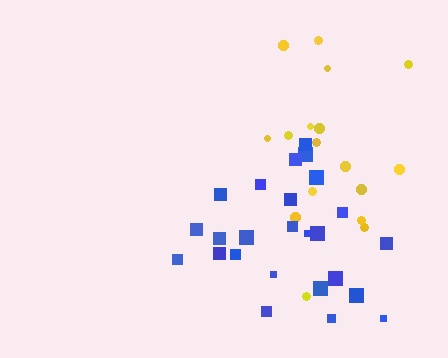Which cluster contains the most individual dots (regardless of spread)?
Blue (25).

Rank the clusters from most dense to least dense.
yellow, blue.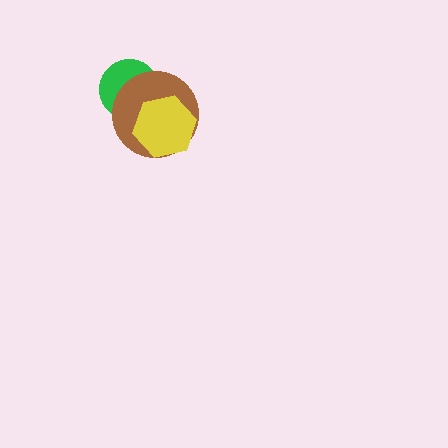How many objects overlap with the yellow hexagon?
2 objects overlap with the yellow hexagon.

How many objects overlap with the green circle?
2 objects overlap with the green circle.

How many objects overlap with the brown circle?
2 objects overlap with the brown circle.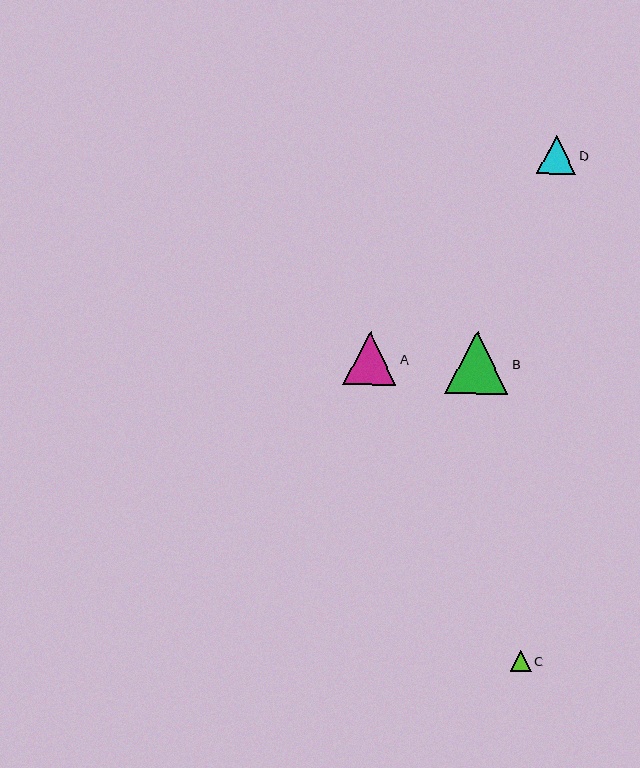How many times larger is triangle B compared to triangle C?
Triangle B is approximately 3.0 times the size of triangle C.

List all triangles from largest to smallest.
From largest to smallest: B, A, D, C.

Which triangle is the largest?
Triangle B is the largest with a size of approximately 63 pixels.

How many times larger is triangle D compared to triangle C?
Triangle D is approximately 1.9 times the size of triangle C.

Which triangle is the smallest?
Triangle C is the smallest with a size of approximately 21 pixels.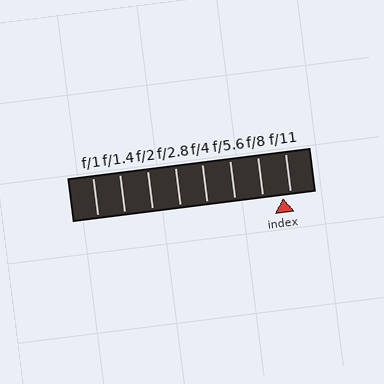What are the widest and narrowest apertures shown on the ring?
The widest aperture shown is f/1 and the narrowest is f/11.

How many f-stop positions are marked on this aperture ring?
There are 8 f-stop positions marked.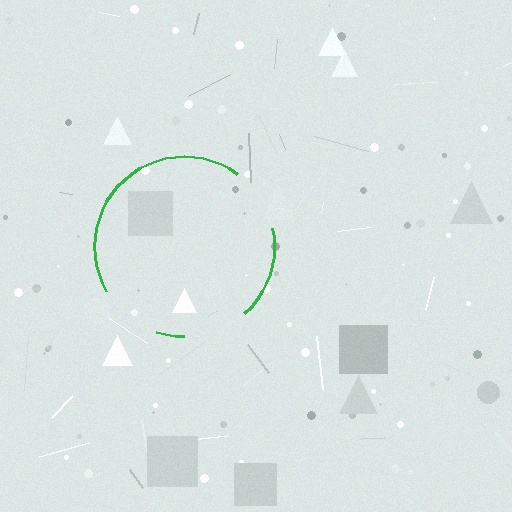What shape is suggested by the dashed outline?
The dashed outline suggests a circle.